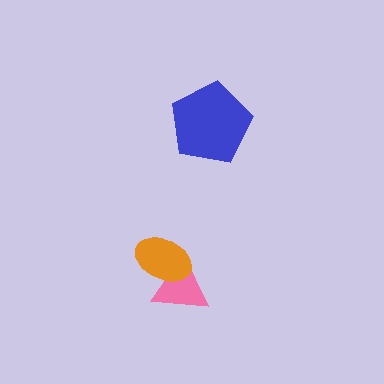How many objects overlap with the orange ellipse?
1 object overlaps with the orange ellipse.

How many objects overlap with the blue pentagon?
0 objects overlap with the blue pentagon.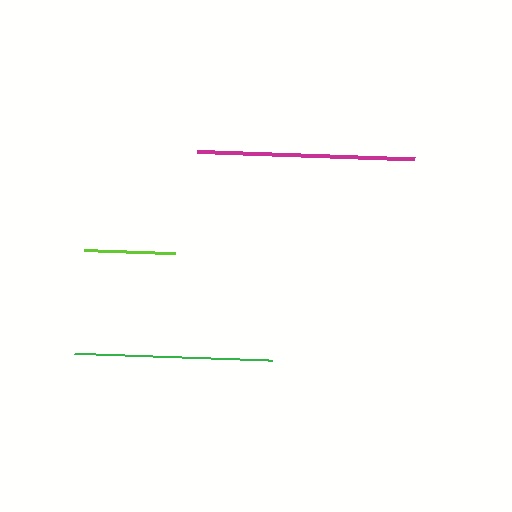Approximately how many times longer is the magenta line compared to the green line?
The magenta line is approximately 1.1 times the length of the green line.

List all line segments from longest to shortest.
From longest to shortest: magenta, green, lime.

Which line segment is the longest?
The magenta line is the longest at approximately 218 pixels.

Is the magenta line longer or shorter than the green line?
The magenta line is longer than the green line.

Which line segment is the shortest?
The lime line is the shortest at approximately 91 pixels.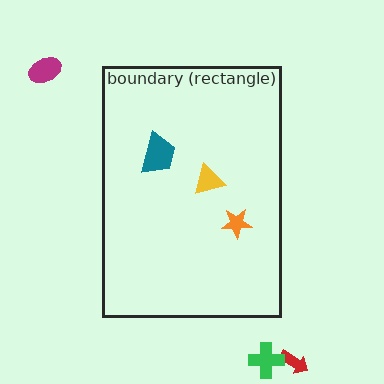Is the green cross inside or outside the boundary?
Outside.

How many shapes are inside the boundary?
3 inside, 3 outside.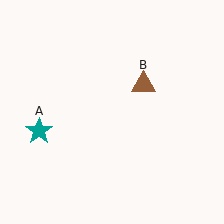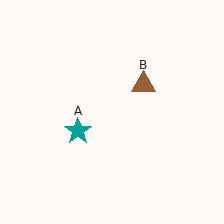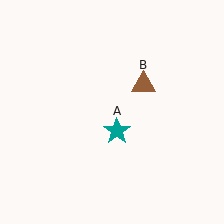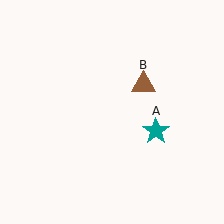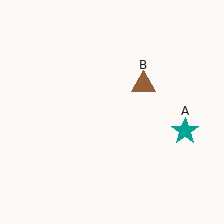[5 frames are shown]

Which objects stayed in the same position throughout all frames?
Brown triangle (object B) remained stationary.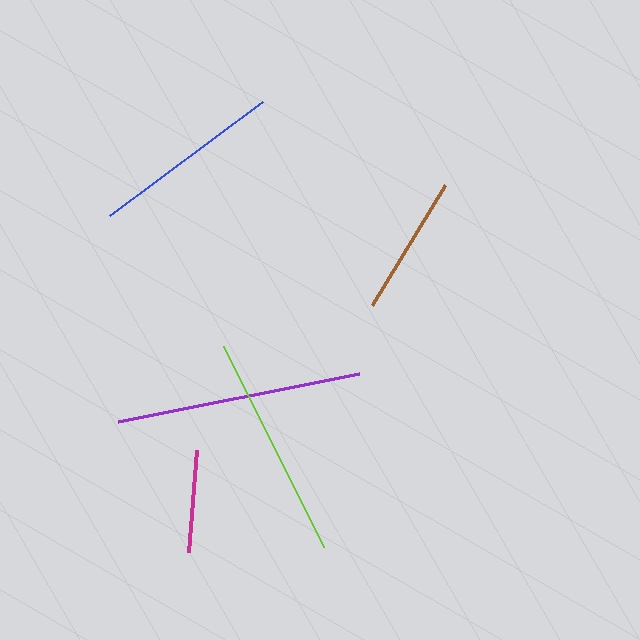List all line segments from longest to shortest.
From longest to shortest: purple, lime, blue, brown, magenta.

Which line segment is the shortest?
The magenta line is the shortest at approximately 102 pixels.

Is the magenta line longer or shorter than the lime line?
The lime line is longer than the magenta line.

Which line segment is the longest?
The purple line is the longest at approximately 246 pixels.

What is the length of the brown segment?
The brown segment is approximately 140 pixels long.